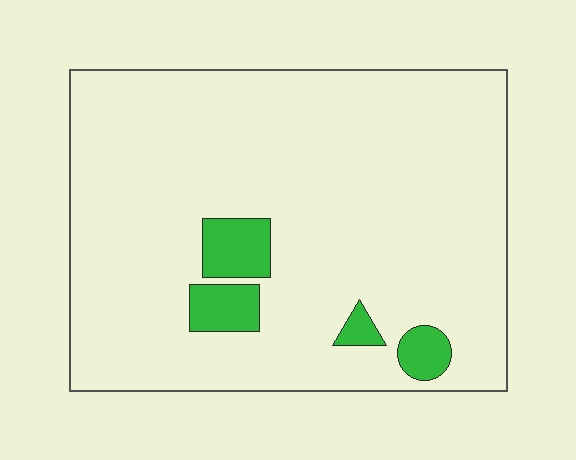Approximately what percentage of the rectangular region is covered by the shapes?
Approximately 10%.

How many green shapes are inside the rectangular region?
4.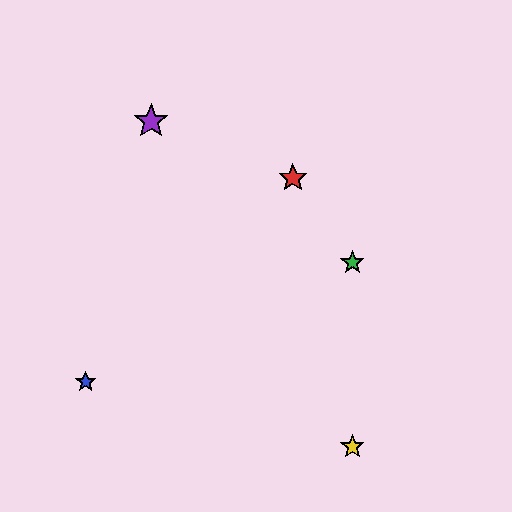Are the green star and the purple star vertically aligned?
No, the green star is at x≈352 and the purple star is at x≈151.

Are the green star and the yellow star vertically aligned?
Yes, both are at x≈352.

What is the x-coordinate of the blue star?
The blue star is at x≈86.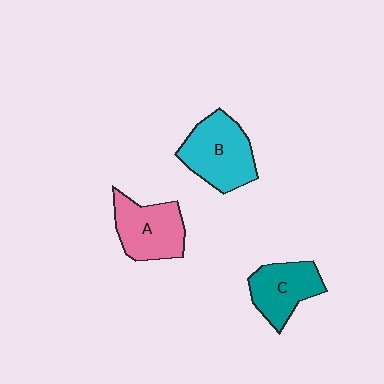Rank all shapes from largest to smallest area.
From largest to smallest: B (cyan), A (pink), C (teal).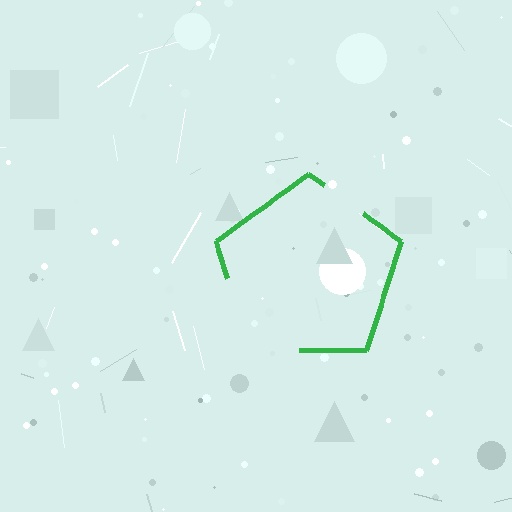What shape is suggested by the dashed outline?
The dashed outline suggests a pentagon.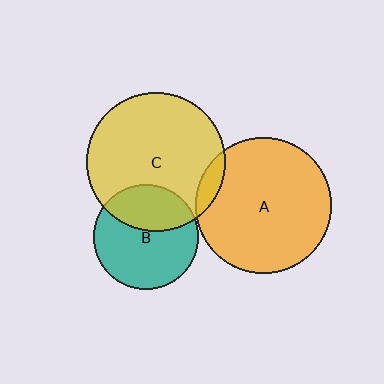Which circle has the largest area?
Circle C (yellow).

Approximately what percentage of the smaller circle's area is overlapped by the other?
Approximately 5%.